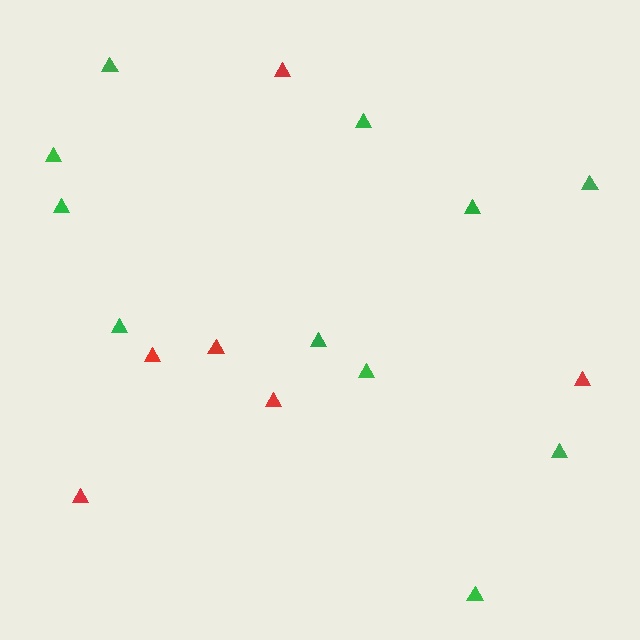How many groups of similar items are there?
There are 2 groups: one group of red triangles (6) and one group of green triangles (11).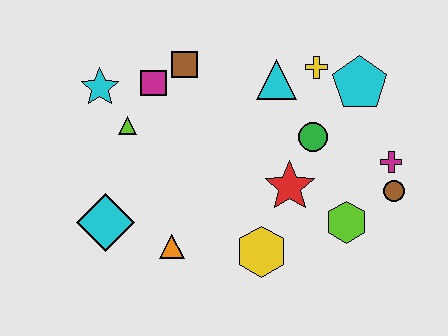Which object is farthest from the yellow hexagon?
The cyan star is farthest from the yellow hexagon.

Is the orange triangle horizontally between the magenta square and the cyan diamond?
No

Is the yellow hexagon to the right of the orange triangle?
Yes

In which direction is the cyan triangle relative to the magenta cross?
The cyan triangle is to the left of the magenta cross.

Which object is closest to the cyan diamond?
The orange triangle is closest to the cyan diamond.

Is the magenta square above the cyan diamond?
Yes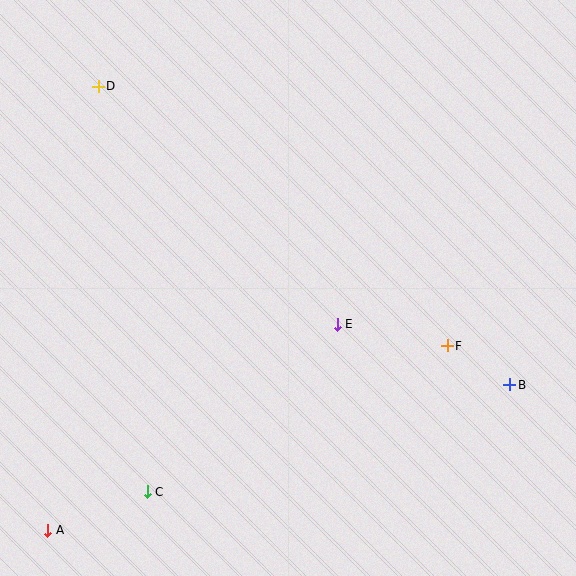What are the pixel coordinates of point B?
Point B is at (510, 385).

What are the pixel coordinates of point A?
Point A is at (48, 530).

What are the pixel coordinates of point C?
Point C is at (147, 492).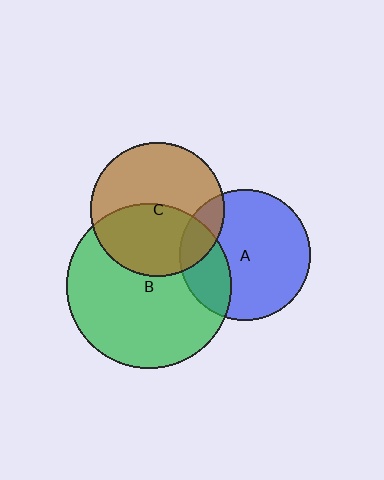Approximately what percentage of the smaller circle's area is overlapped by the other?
Approximately 25%.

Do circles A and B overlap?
Yes.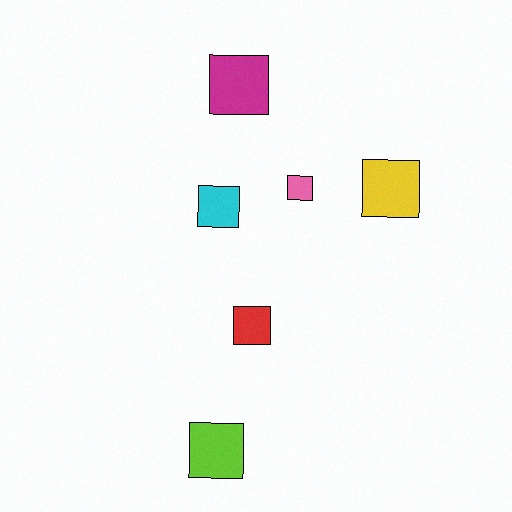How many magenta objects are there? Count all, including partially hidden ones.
There is 1 magenta object.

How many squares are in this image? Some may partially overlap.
There are 6 squares.